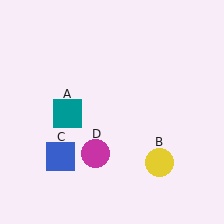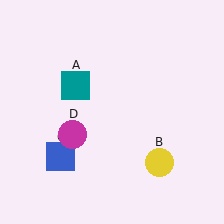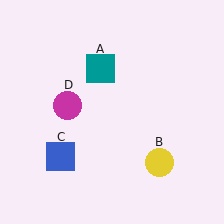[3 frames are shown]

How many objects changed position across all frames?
2 objects changed position: teal square (object A), magenta circle (object D).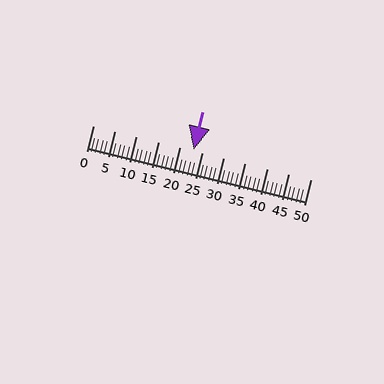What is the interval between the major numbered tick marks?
The major tick marks are spaced 5 units apart.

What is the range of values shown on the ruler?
The ruler shows values from 0 to 50.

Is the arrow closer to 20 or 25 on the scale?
The arrow is closer to 25.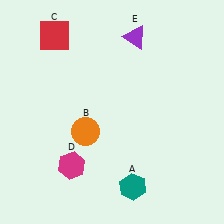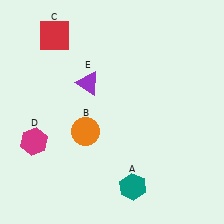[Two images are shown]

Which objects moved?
The objects that moved are: the magenta hexagon (D), the purple triangle (E).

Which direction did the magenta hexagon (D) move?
The magenta hexagon (D) moved left.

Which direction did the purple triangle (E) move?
The purple triangle (E) moved left.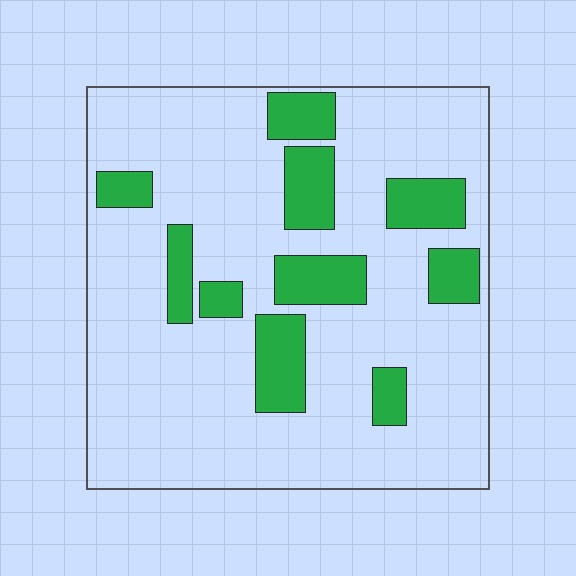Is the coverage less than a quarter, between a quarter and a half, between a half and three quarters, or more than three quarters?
Less than a quarter.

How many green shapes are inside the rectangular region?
10.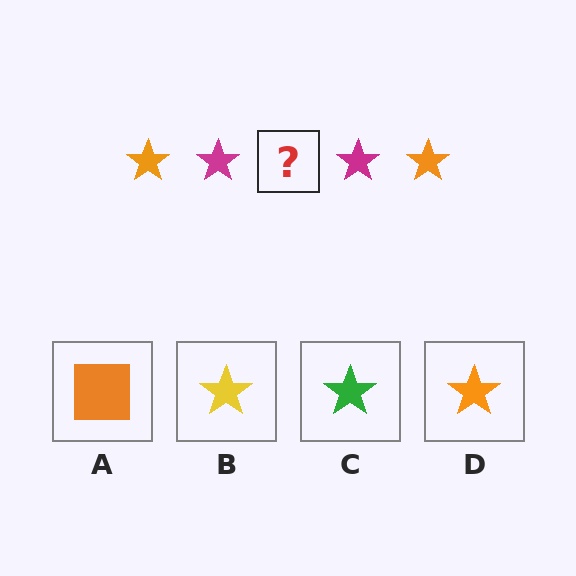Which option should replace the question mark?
Option D.